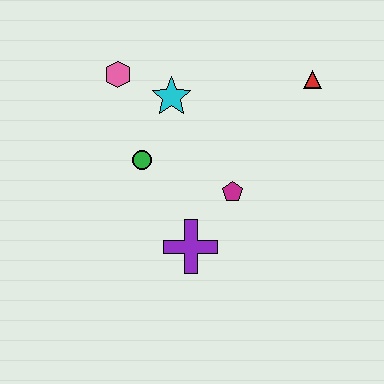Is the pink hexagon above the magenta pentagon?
Yes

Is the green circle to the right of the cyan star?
No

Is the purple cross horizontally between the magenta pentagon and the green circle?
Yes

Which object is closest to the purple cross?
The magenta pentagon is closest to the purple cross.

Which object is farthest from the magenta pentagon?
The pink hexagon is farthest from the magenta pentagon.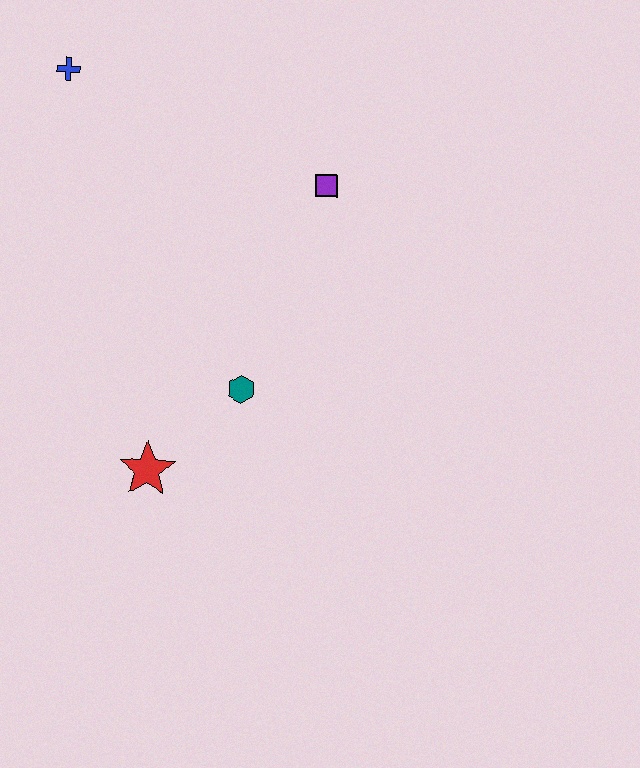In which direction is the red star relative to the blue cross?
The red star is below the blue cross.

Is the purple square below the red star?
No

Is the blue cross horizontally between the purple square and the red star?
No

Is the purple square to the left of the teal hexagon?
No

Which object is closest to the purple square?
The teal hexagon is closest to the purple square.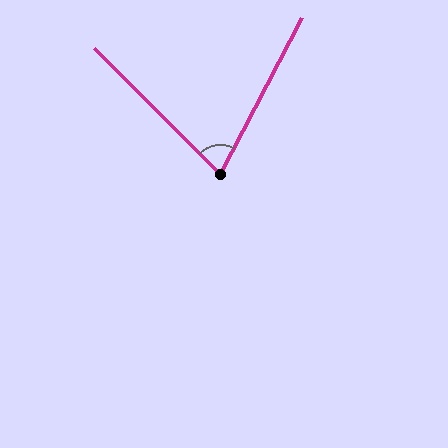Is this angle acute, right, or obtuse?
It is acute.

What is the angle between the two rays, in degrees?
Approximately 73 degrees.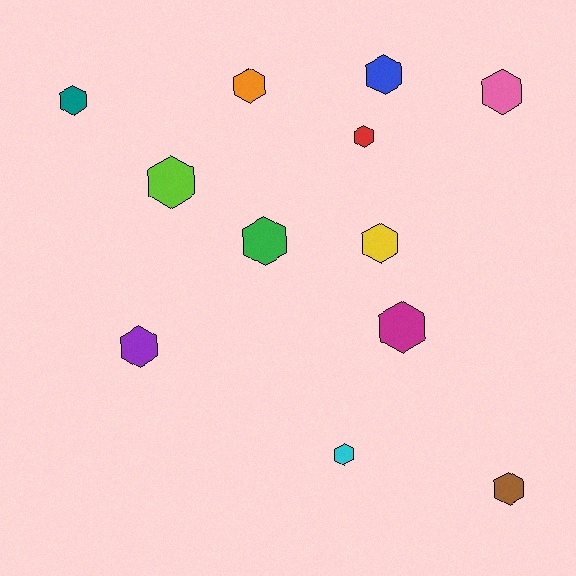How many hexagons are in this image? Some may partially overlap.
There are 12 hexagons.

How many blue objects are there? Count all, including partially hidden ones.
There is 1 blue object.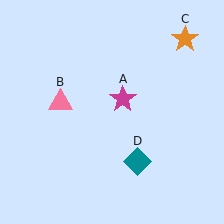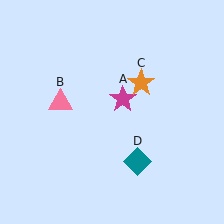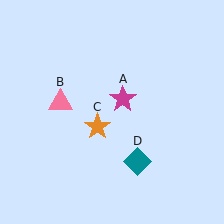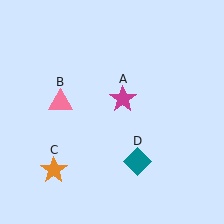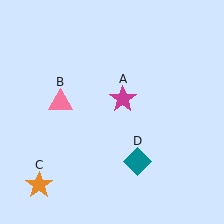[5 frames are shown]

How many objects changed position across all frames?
1 object changed position: orange star (object C).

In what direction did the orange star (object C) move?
The orange star (object C) moved down and to the left.